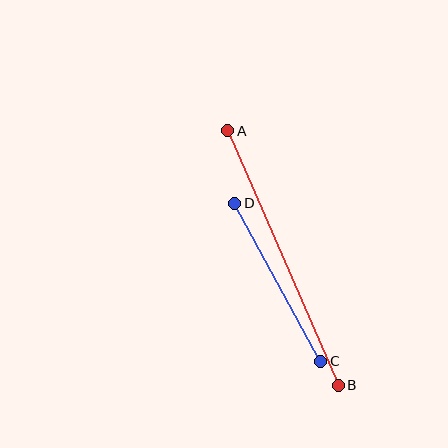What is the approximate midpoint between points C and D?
The midpoint is at approximately (278, 282) pixels.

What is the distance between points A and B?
The distance is approximately 277 pixels.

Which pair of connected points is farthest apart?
Points A and B are farthest apart.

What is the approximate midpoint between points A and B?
The midpoint is at approximately (283, 258) pixels.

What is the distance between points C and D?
The distance is approximately 180 pixels.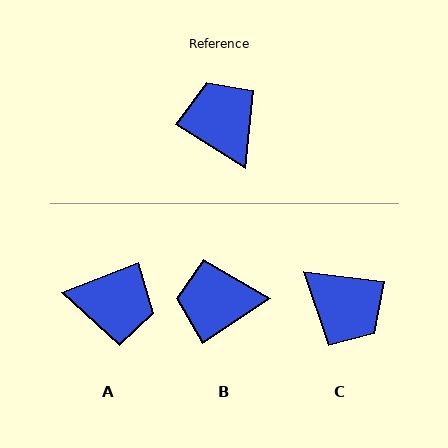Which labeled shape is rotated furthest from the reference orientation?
C, about 155 degrees away.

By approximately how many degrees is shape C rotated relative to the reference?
Approximately 155 degrees clockwise.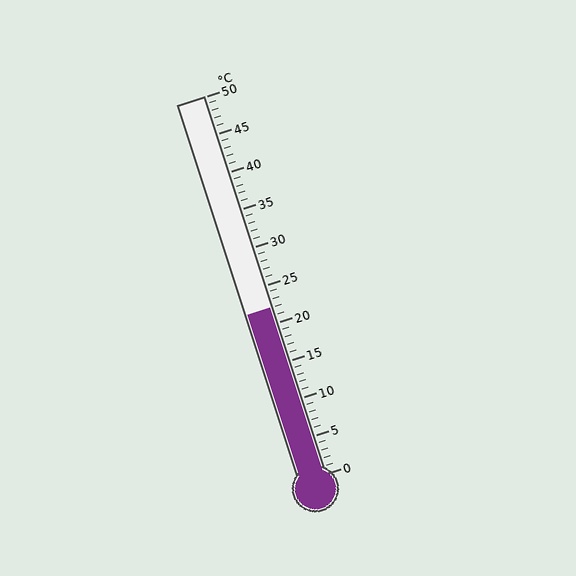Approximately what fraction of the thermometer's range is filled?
The thermometer is filled to approximately 45% of its range.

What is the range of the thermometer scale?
The thermometer scale ranges from 0°C to 50°C.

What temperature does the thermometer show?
The thermometer shows approximately 22°C.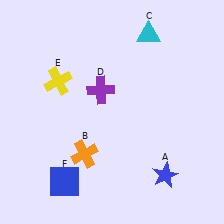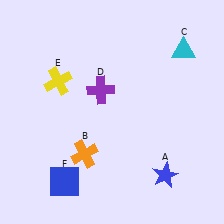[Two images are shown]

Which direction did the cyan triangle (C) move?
The cyan triangle (C) moved right.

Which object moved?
The cyan triangle (C) moved right.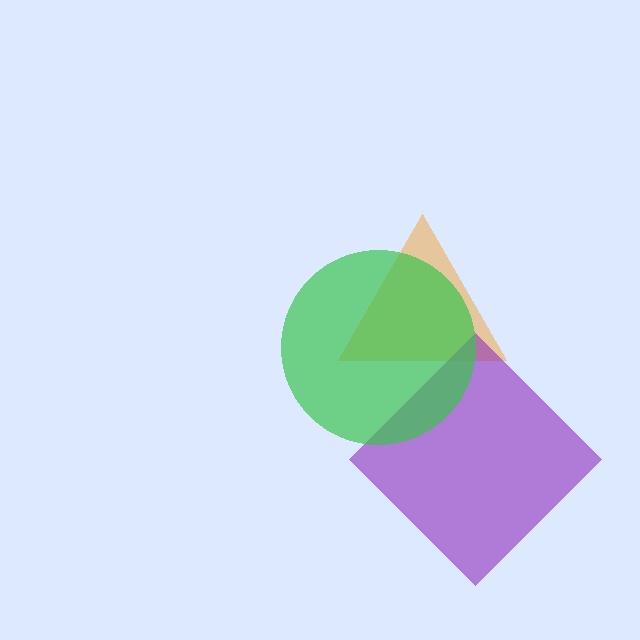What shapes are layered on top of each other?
The layered shapes are: an orange triangle, a purple diamond, a green circle.